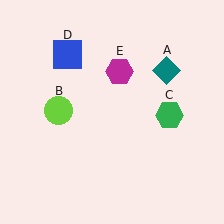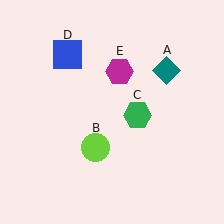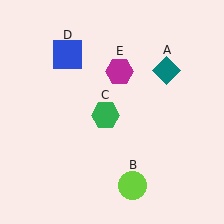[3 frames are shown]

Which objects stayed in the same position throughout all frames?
Teal diamond (object A) and blue square (object D) and magenta hexagon (object E) remained stationary.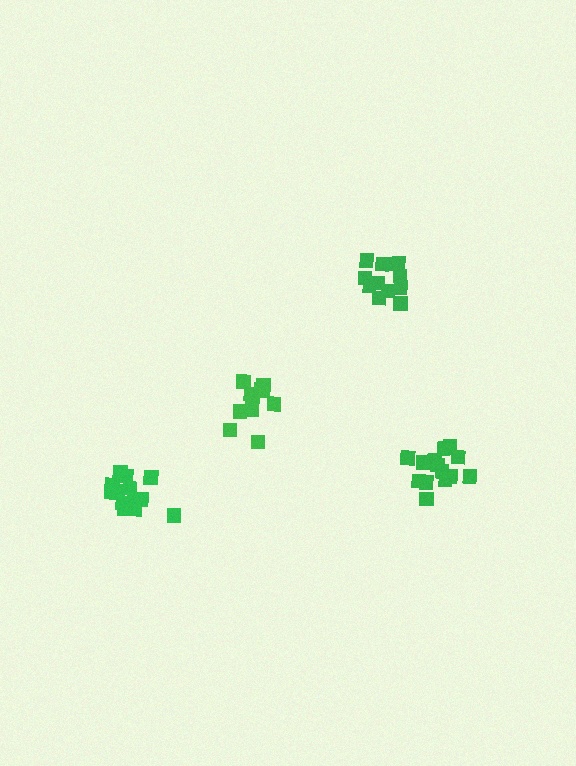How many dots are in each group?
Group 1: 12 dots, Group 2: 15 dots, Group 3: 17 dots, Group 4: 12 dots (56 total).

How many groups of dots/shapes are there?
There are 4 groups.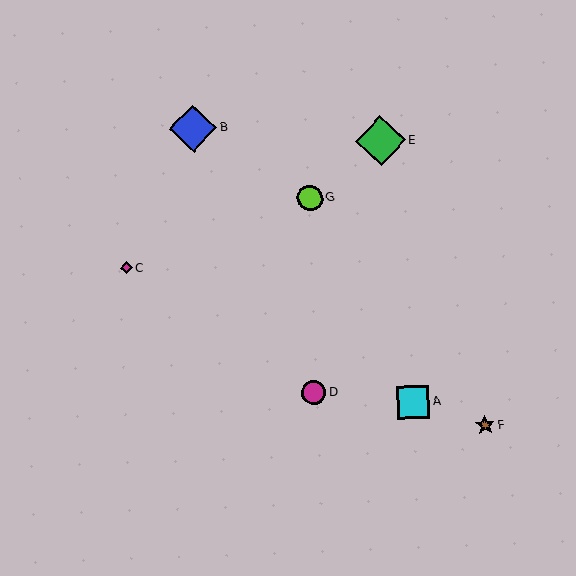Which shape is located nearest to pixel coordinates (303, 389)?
The magenta circle (labeled D) at (314, 393) is nearest to that location.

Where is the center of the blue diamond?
The center of the blue diamond is at (193, 129).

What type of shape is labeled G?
Shape G is a lime circle.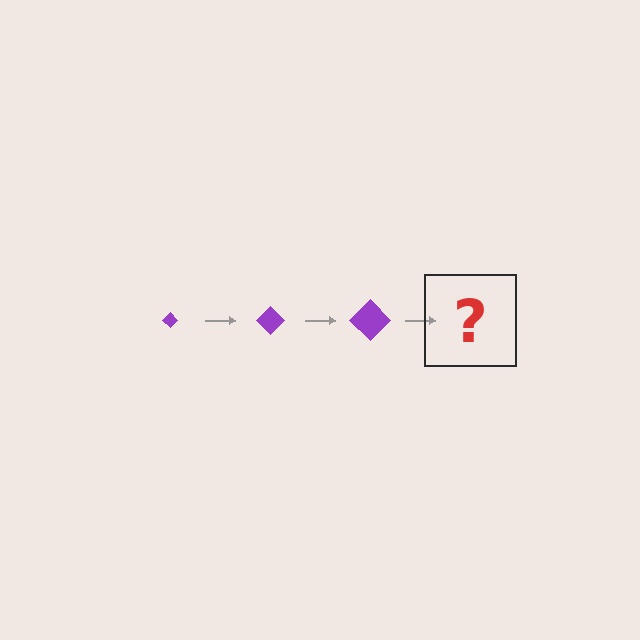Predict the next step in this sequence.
The next step is a purple diamond, larger than the previous one.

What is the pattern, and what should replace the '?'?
The pattern is that the diamond gets progressively larger each step. The '?' should be a purple diamond, larger than the previous one.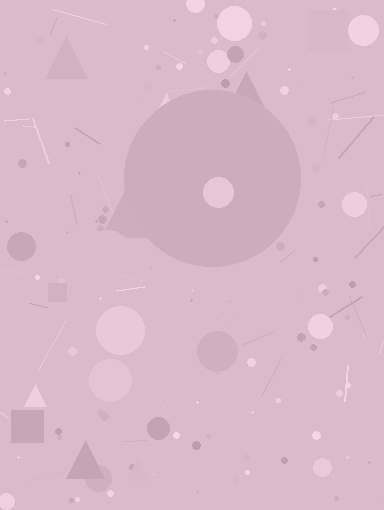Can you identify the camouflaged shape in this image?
The camouflaged shape is a circle.